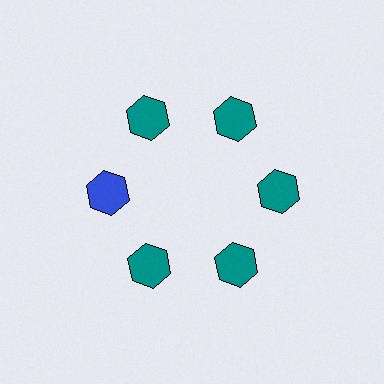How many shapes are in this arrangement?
There are 6 shapes arranged in a ring pattern.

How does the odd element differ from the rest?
It has a different color: blue instead of teal.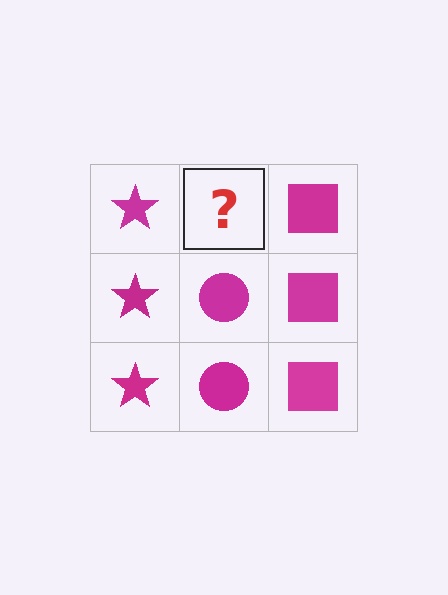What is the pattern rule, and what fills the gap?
The rule is that each column has a consistent shape. The gap should be filled with a magenta circle.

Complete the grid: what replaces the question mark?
The question mark should be replaced with a magenta circle.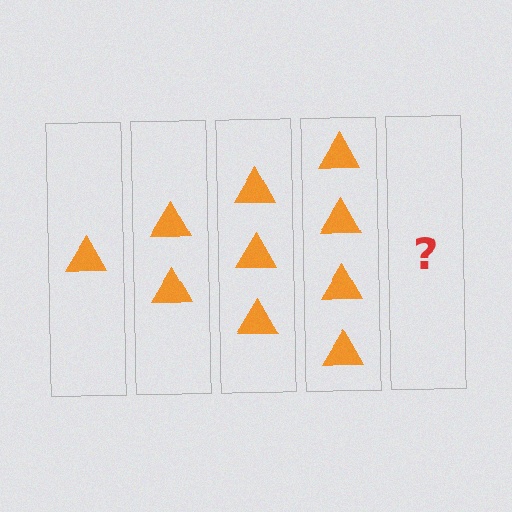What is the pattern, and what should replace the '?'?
The pattern is that each step adds one more triangle. The '?' should be 5 triangles.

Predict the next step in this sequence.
The next step is 5 triangles.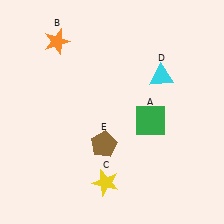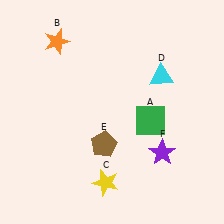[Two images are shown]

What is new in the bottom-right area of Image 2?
A purple star (F) was added in the bottom-right area of Image 2.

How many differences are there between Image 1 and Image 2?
There is 1 difference between the two images.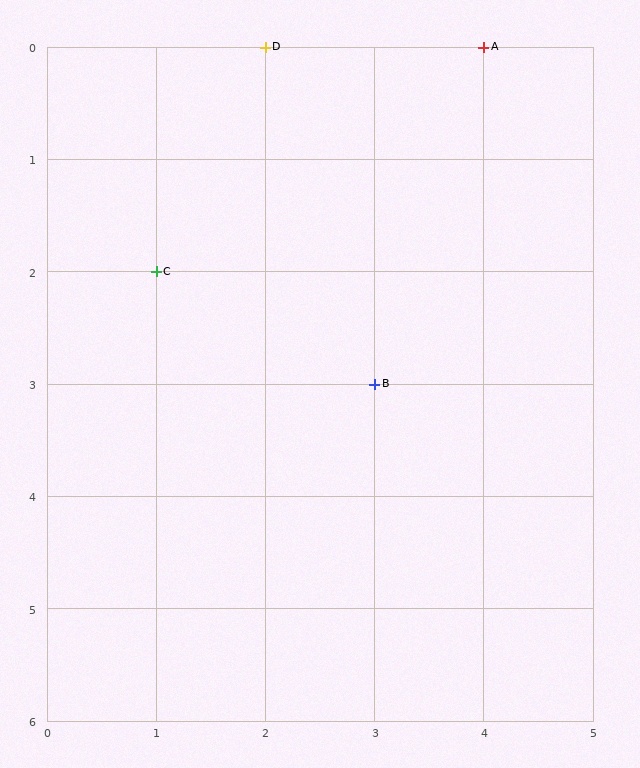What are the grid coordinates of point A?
Point A is at grid coordinates (4, 0).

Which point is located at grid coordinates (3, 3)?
Point B is at (3, 3).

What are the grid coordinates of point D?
Point D is at grid coordinates (2, 0).